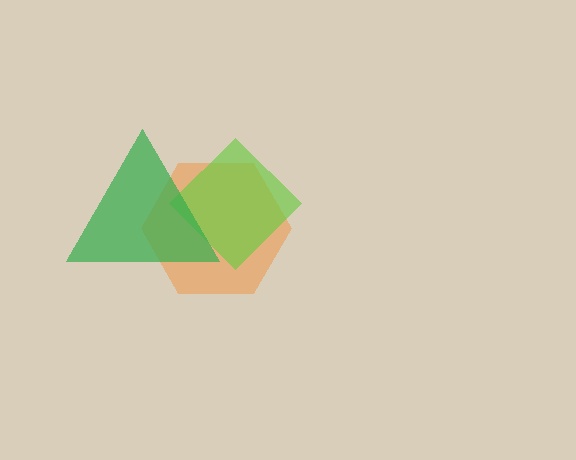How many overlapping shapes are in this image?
There are 3 overlapping shapes in the image.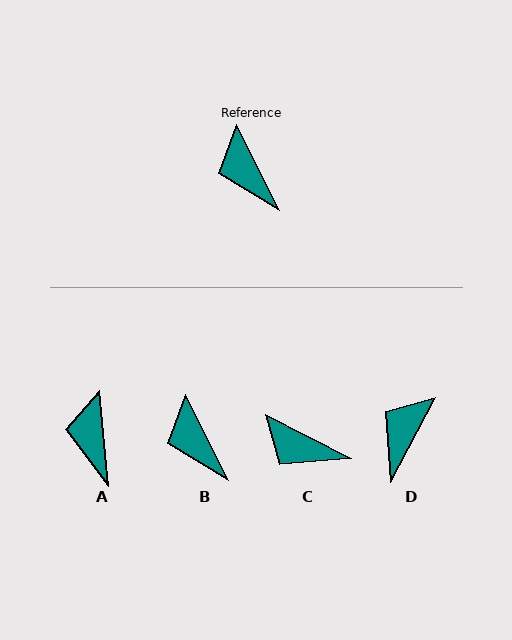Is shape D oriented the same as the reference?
No, it is off by about 54 degrees.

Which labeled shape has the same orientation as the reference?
B.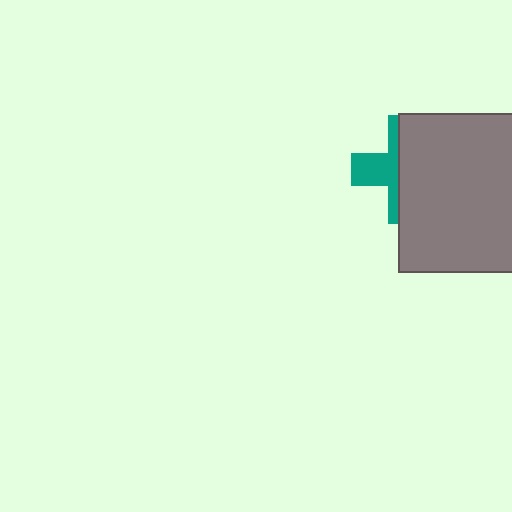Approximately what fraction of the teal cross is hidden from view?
Roughly 63% of the teal cross is hidden behind the gray rectangle.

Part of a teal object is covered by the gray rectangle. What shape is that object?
It is a cross.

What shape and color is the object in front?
The object in front is a gray rectangle.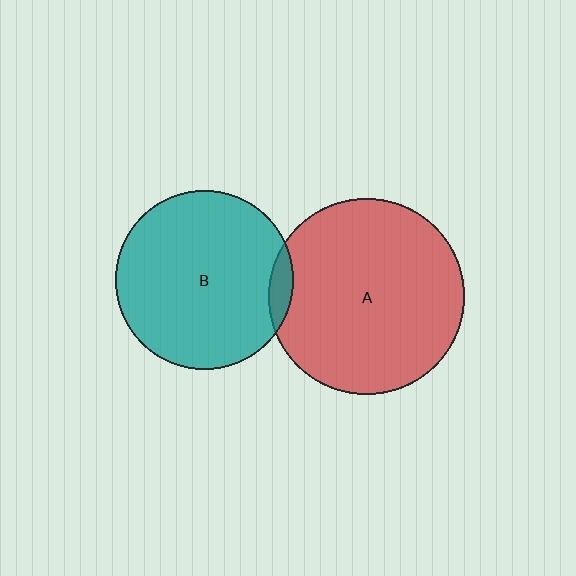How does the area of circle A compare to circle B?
Approximately 1.2 times.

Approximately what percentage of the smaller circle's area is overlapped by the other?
Approximately 5%.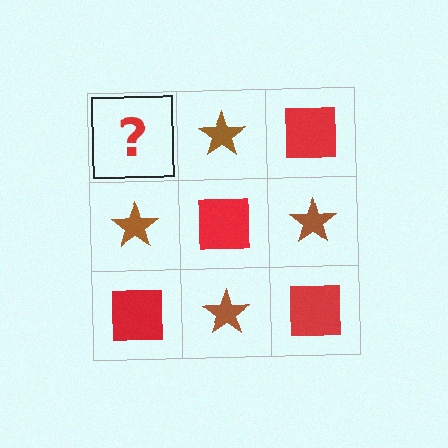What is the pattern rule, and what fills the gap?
The rule is that it alternates red square and brown star in a checkerboard pattern. The gap should be filled with a red square.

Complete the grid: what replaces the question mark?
The question mark should be replaced with a red square.